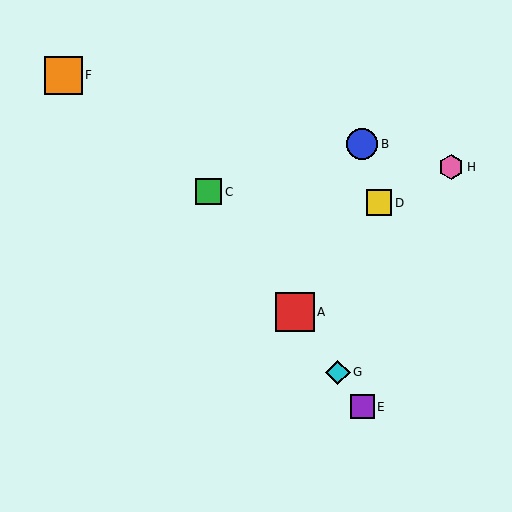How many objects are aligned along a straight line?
4 objects (A, C, E, G) are aligned along a straight line.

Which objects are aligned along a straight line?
Objects A, C, E, G are aligned along a straight line.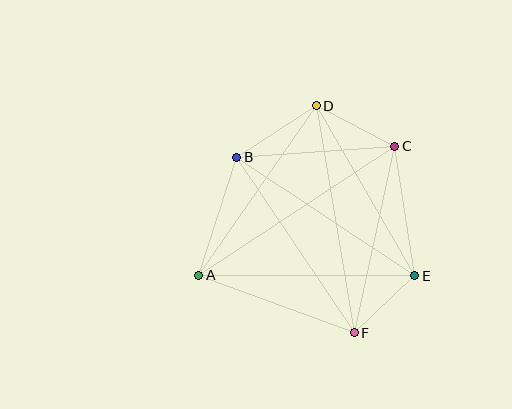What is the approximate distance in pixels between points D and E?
The distance between D and E is approximately 196 pixels.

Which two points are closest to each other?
Points E and F are closest to each other.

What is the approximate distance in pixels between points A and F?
The distance between A and F is approximately 166 pixels.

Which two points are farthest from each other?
Points A and C are farthest from each other.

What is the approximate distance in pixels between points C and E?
The distance between C and E is approximately 131 pixels.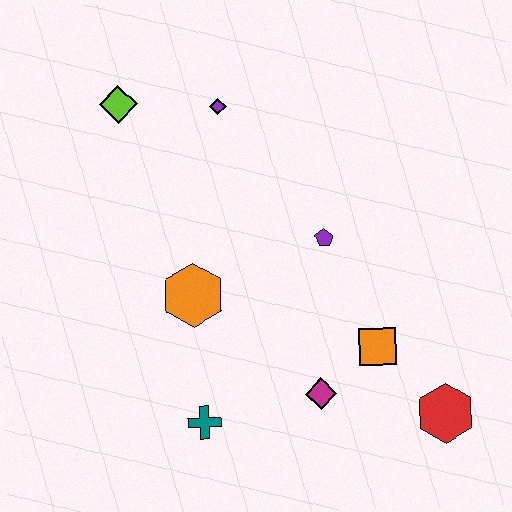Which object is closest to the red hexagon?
The orange square is closest to the red hexagon.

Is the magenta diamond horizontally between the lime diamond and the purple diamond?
No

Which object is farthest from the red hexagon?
The lime diamond is farthest from the red hexagon.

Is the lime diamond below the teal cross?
No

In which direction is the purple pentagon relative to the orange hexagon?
The purple pentagon is to the right of the orange hexagon.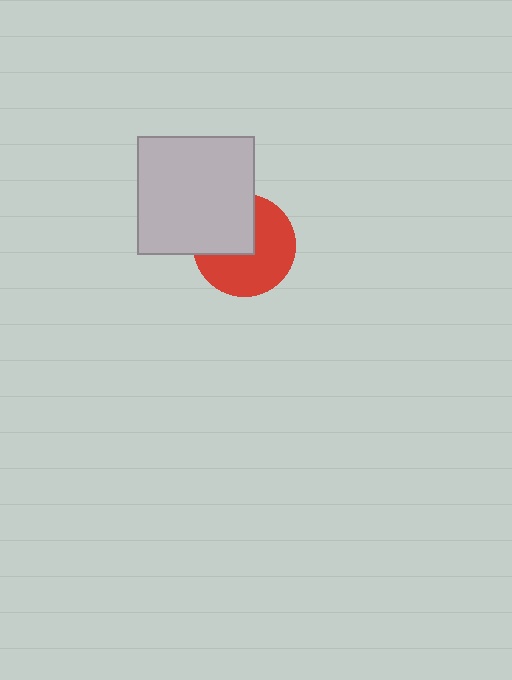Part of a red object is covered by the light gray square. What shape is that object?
It is a circle.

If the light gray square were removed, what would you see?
You would see the complete red circle.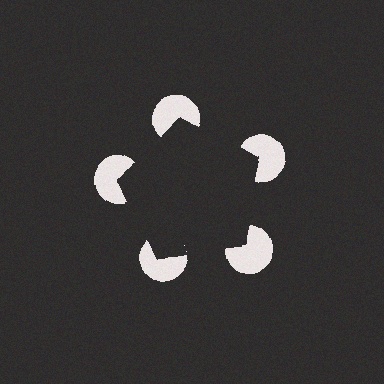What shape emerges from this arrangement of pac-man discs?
An illusory pentagon — its edges are inferred from the aligned wedge cuts in the pac-man discs, not physically drawn.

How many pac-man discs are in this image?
There are 5 — one at each vertex of the illusory pentagon.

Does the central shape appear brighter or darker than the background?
It typically appears slightly darker than the background, even though no actual brightness change is drawn.